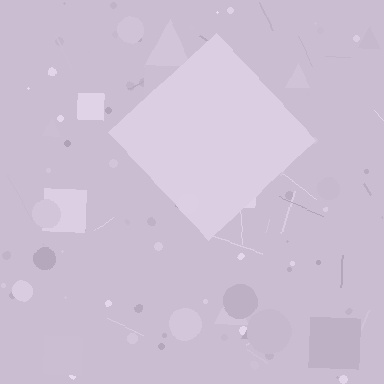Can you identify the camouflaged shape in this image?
The camouflaged shape is a diamond.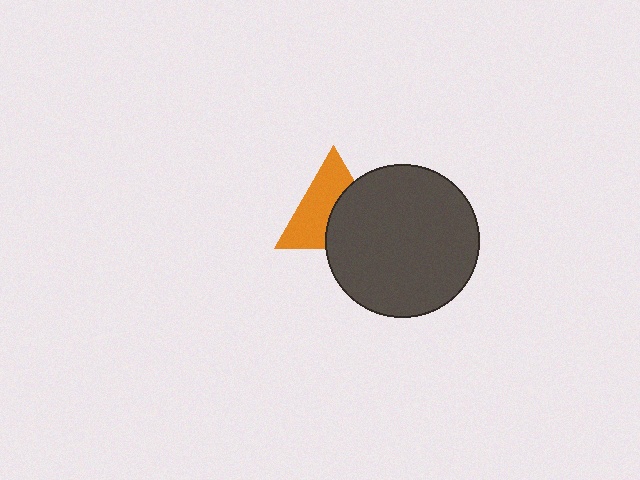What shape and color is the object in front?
The object in front is a dark gray circle.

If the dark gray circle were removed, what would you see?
You would see the complete orange triangle.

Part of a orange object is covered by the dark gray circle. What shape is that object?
It is a triangle.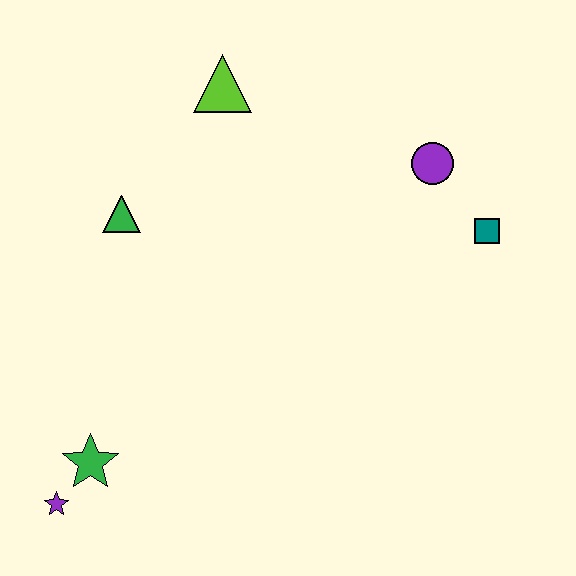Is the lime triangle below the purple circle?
No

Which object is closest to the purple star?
The green star is closest to the purple star.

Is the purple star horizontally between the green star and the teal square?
No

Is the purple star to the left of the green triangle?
Yes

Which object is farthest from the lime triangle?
The purple star is farthest from the lime triangle.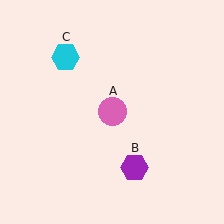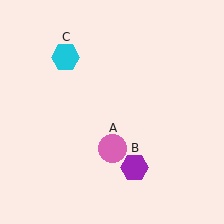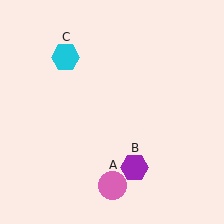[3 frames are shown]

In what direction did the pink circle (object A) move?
The pink circle (object A) moved down.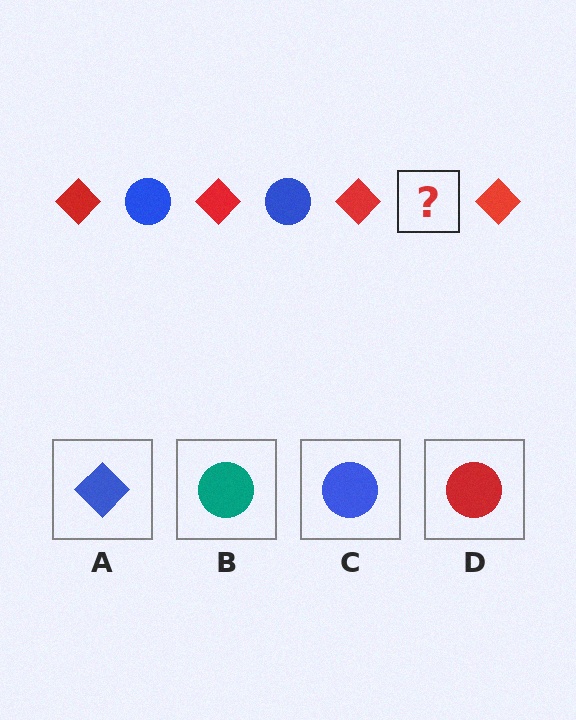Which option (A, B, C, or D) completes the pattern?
C.